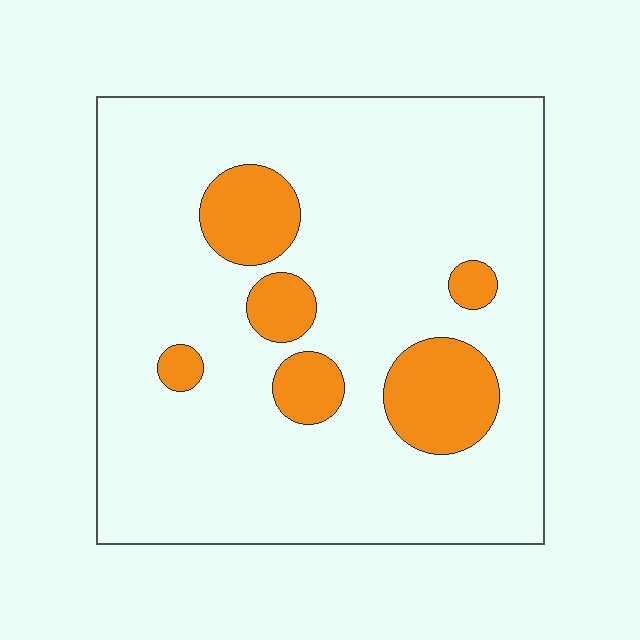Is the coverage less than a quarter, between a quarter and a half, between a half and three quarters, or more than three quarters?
Less than a quarter.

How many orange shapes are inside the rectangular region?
6.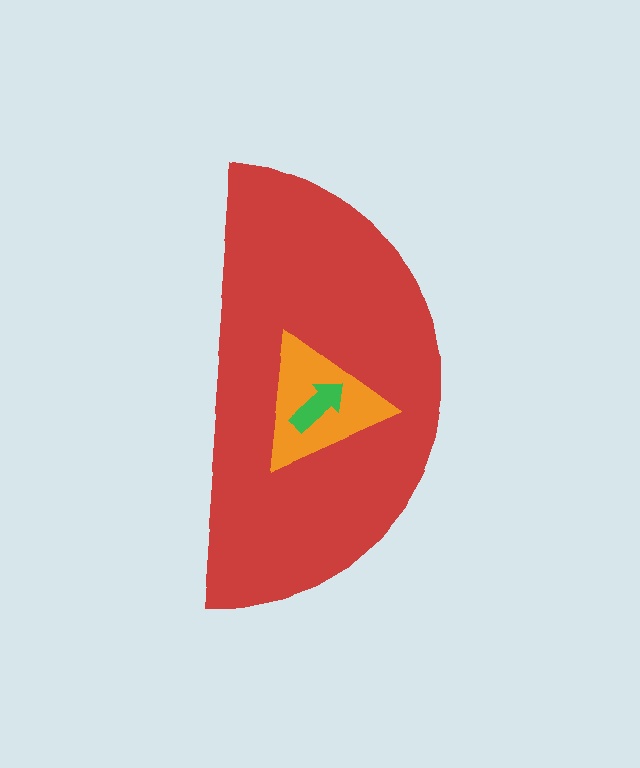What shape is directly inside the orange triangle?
The green arrow.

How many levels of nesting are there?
3.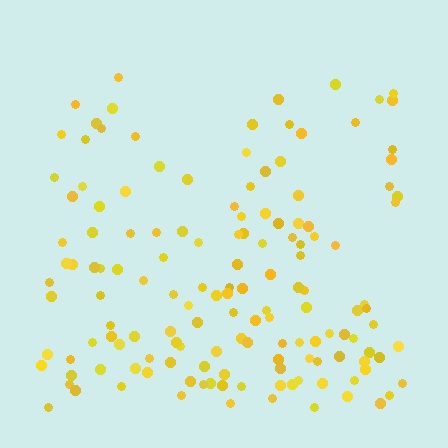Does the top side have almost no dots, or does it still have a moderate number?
Still a moderate number, just noticeably fewer than the bottom.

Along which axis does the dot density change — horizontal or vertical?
Vertical.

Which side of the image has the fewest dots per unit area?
The top.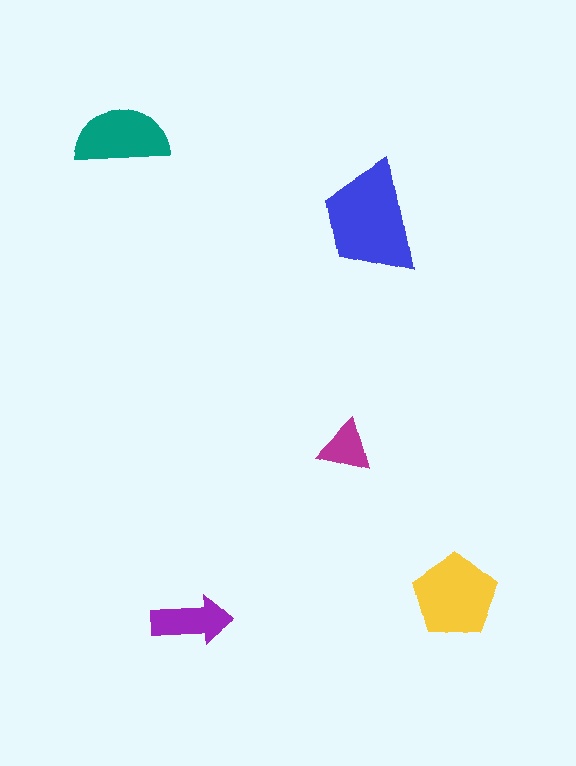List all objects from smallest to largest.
The magenta triangle, the purple arrow, the teal semicircle, the yellow pentagon, the blue trapezoid.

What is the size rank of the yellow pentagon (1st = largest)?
2nd.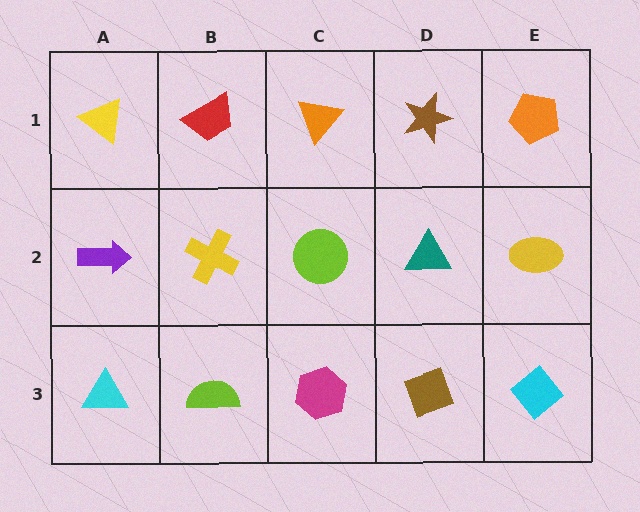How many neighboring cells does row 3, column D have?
3.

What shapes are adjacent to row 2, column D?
A brown star (row 1, column D), a brown diamond (row 3, column D), a lime circle (row 2, column C), a yellow ellipse (row 2, column E).